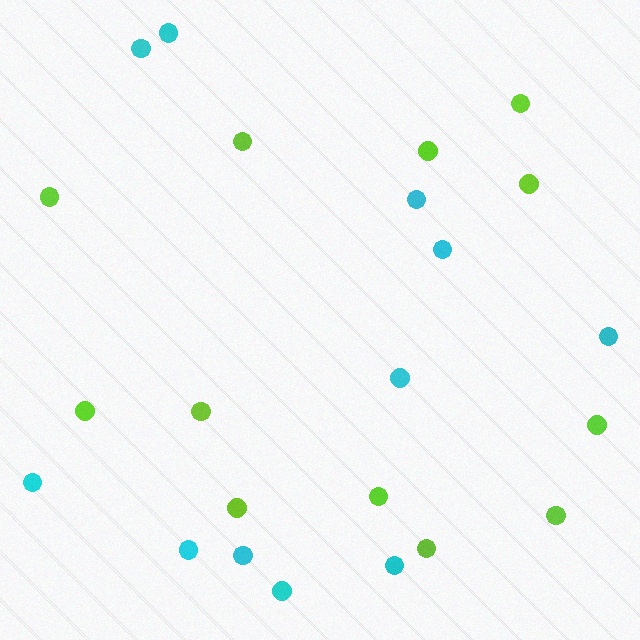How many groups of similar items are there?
There are 2 groups: one group of lime circles (12) and one group of cyan circles (11).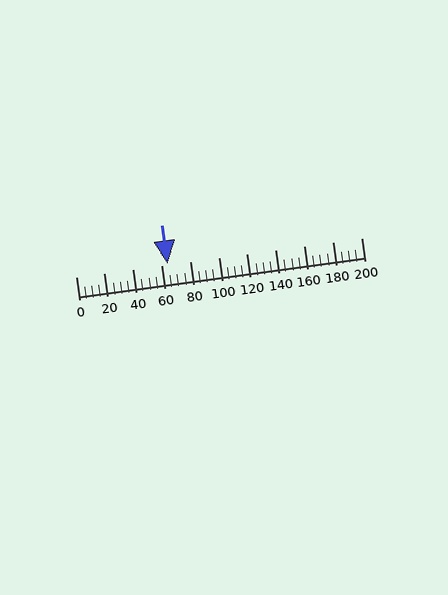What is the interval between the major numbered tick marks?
The major tick marks are spaced 20 units apart.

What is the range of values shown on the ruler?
The ruler shows values from 0 to 200.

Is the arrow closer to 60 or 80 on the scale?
The arrow is closer to 60.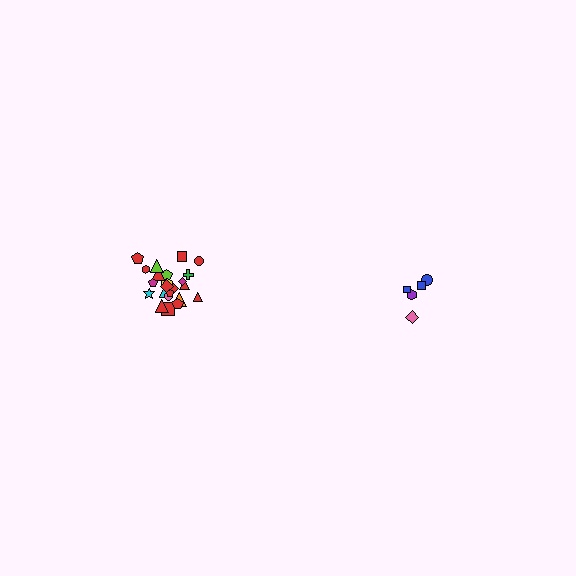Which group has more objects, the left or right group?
The left group.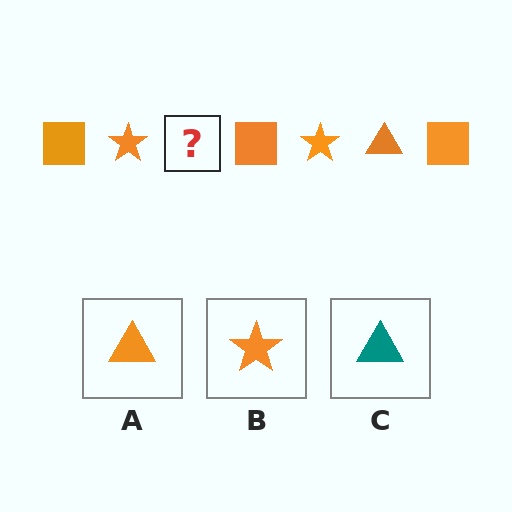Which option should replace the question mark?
Option A.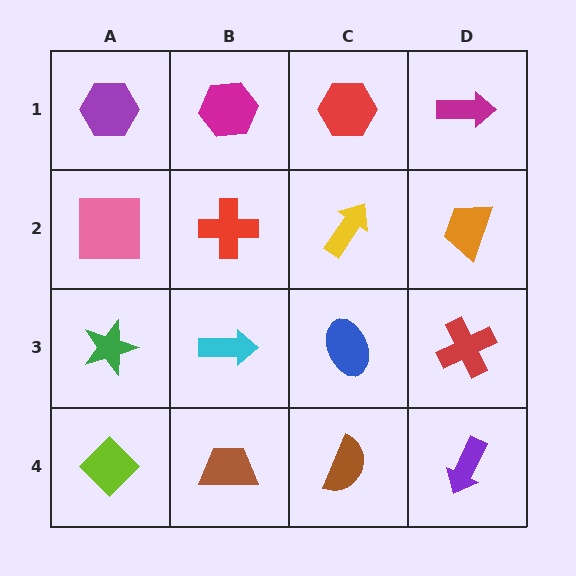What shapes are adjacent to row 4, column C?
A blue ellipse (row 3, column C), a brown trapezoid (row 4, column B), a purple arrow (row 4, column D).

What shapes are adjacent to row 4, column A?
A green star (row 3, column A), a brown trapezoid (row 4, column B).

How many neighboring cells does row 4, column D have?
2.